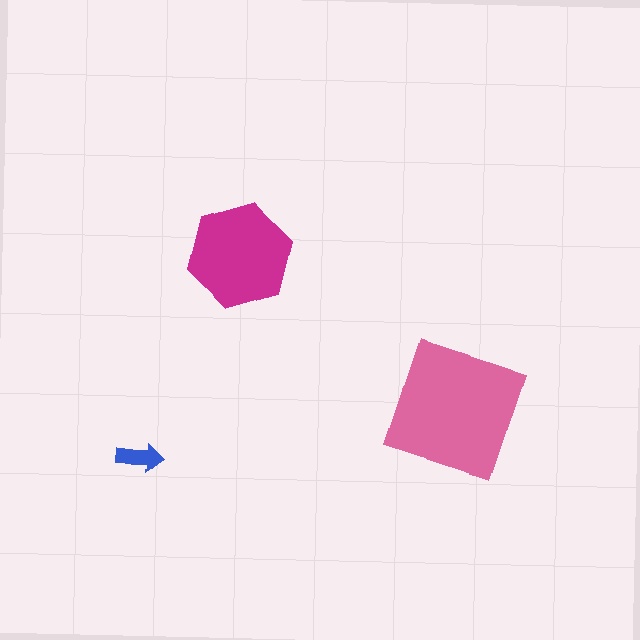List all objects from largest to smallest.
The pink square, the magenta hexagon, the blue arrow.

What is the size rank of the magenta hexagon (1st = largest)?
2nd.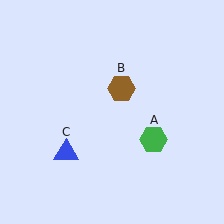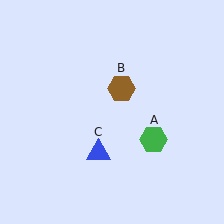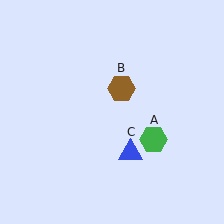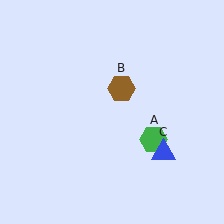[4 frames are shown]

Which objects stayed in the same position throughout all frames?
Green hexagon (object A) and brown hexagon (object B) remained stationary.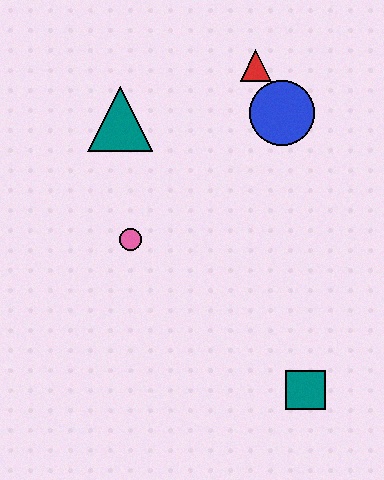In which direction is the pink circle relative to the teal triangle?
The pink circle is below the teal triangle.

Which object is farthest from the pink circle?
The teal square is farthest from the pink circle.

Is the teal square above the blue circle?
No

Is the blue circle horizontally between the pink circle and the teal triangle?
No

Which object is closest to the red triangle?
The blue circle is closest to the red triangle.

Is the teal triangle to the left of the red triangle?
Yes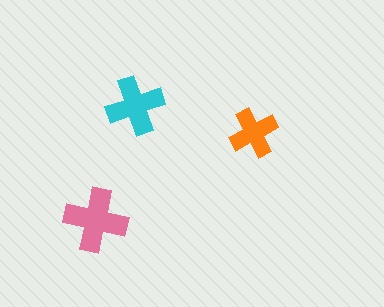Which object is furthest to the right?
The orange cross is rightmost.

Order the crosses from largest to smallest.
the pink one, the cyan one, the orange one.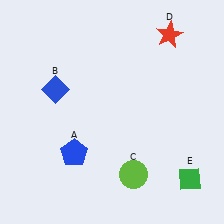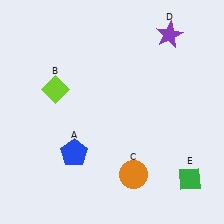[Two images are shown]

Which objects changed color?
B changed from blue to lime. C changed from lime to orange. D changed from red to purple.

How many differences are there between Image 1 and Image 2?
There are 3 differences between the two images.